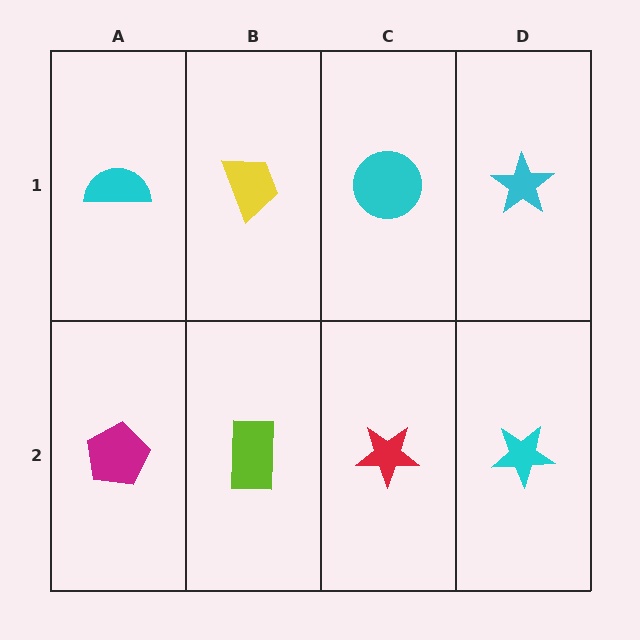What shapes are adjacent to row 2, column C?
A cyan circle (row 1, column C), a lime rectangle (row 2, column B), a cyan star (row 2, column D).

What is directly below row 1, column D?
A cyan star.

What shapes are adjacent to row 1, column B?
A lime rectangle (row 2, column B), a cyan semicircle (row 1, column A), a cyan circle (row 1, column C).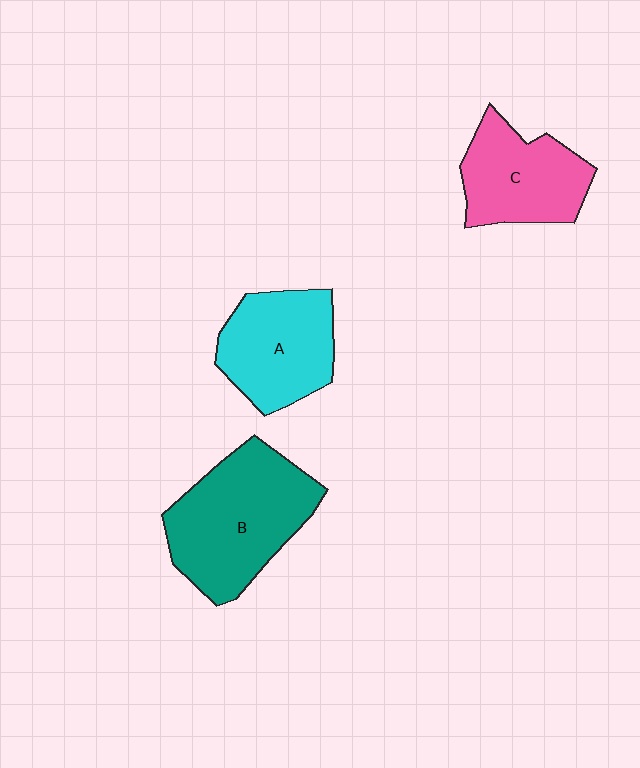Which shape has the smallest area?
Shape C (pink).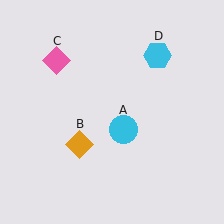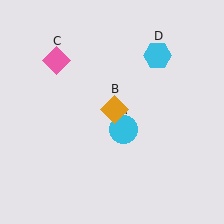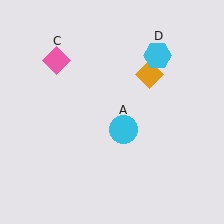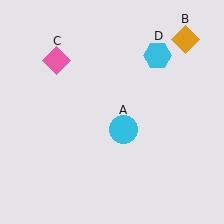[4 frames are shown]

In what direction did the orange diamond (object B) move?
The orange diamond (object B) moved up and to the right.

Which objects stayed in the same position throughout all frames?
Cyan circle (object A) and pink diamond (object C) and cyan hexagon (object D) remained stationary.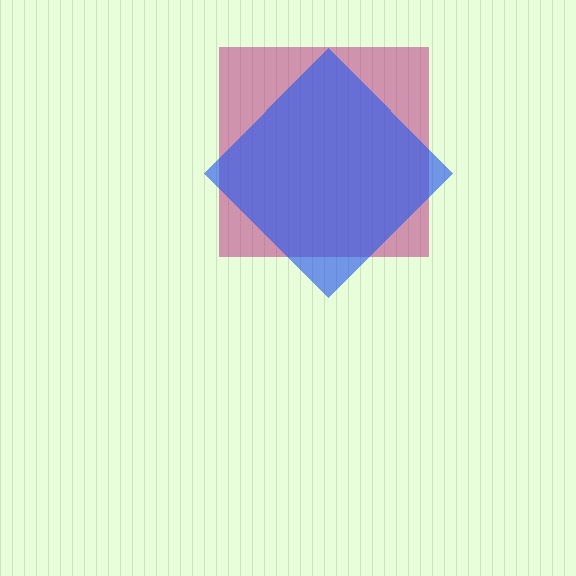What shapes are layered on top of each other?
The layered shapes are: a magenta square, a blue diamond.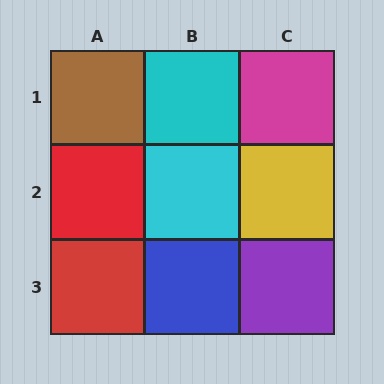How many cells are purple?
1 cell is purple.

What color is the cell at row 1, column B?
Cyan.